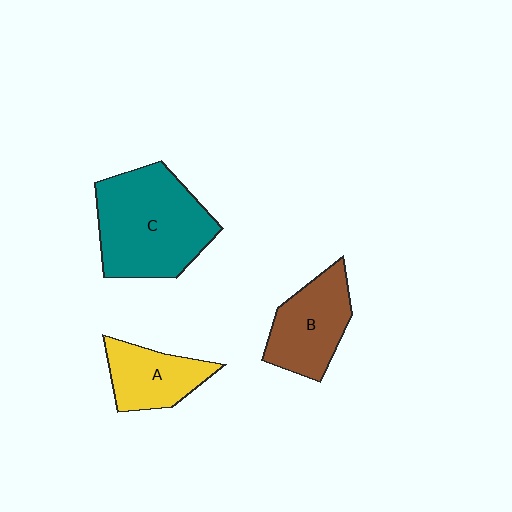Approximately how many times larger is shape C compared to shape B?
Approximately 1.6 times.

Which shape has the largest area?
Shape C (teal).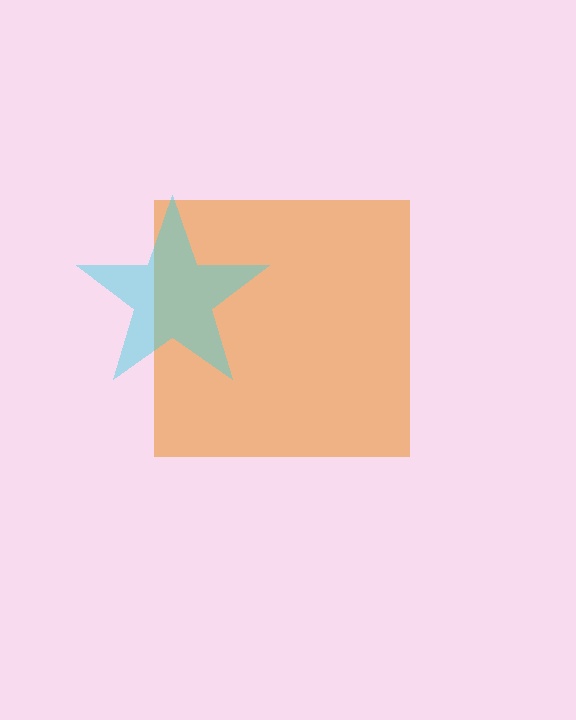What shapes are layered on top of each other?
The layered shapes are: an orange square, a cyan star.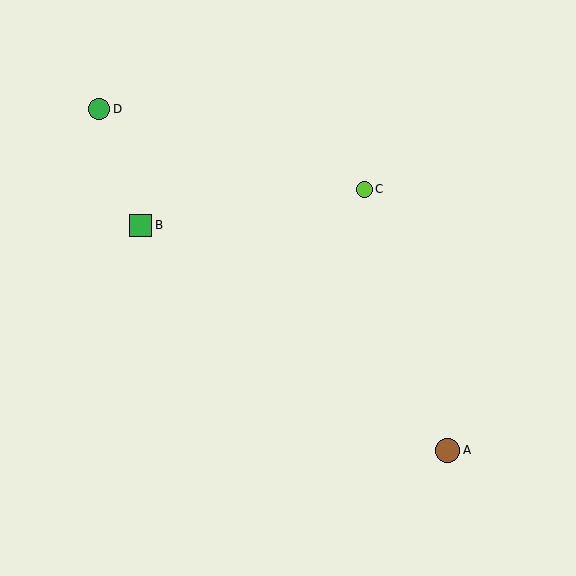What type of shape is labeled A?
Shape A is a brown circle.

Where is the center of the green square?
The center of the green square is at (141, 225).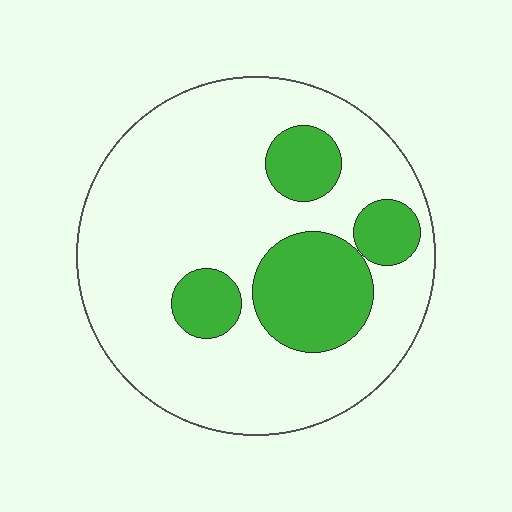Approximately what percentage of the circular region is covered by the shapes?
Approximately 25%.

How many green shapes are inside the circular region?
4.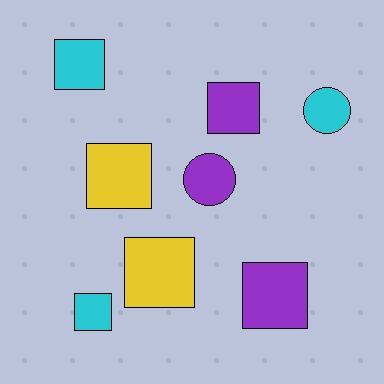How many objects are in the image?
There are 8 objects.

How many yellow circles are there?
There are no yellow circles.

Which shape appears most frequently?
Square, with 6 objects.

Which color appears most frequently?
Cyan, with 3 objects.